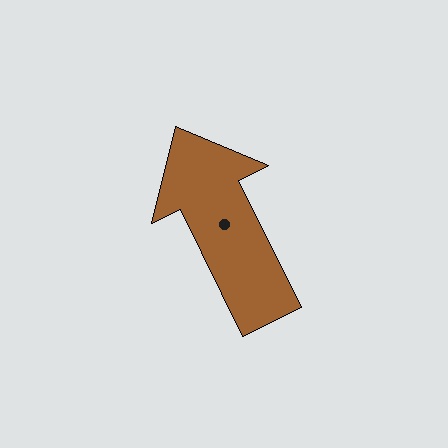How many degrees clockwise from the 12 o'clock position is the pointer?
Approximately 334 degrees.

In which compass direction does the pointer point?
Northwest.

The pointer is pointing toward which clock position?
Roughly 11 o'clock.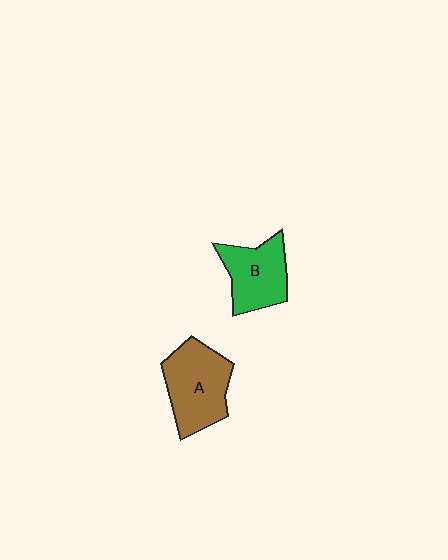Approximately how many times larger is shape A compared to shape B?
Approximately 1.2 times.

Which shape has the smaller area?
Shape B (green).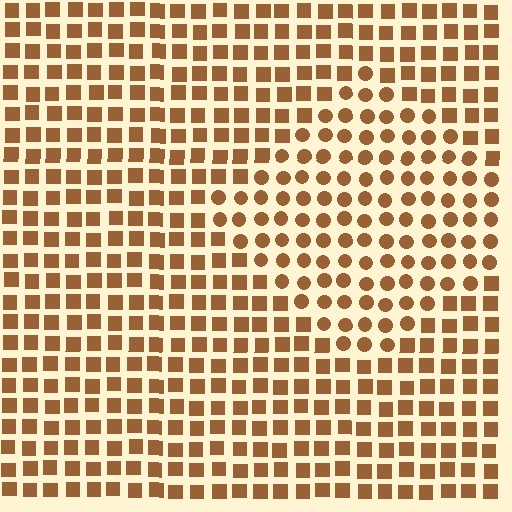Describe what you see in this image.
The image is filled with small brown elements arranged in a uniform grid. A diamond-shaped region contains circles, while the surrounding area contains squares. The boundary is defined purely by the change in element shape.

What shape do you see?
I see a diamond.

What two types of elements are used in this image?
The image uses circles inside the diamond region and squares outside it.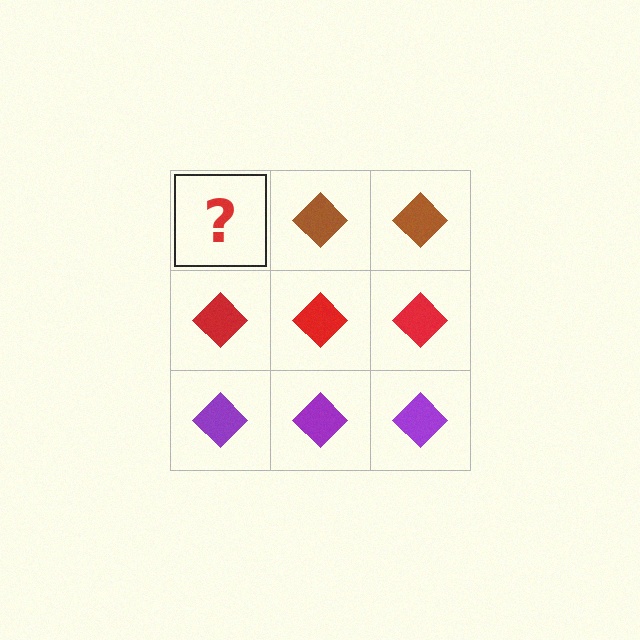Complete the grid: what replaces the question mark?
The question mark should be replaced with a brown diamond.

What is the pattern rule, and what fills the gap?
The rule is that each row has a consistent color. The gap should be filled with a brown diamond.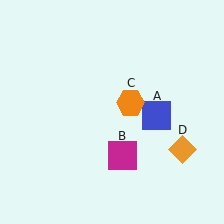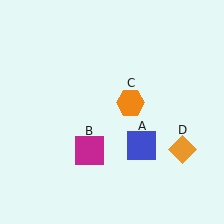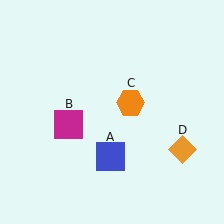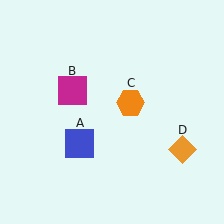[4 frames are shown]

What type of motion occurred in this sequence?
The blue square (object A), magenta square (object B) rotated clockwise around the center of the scene.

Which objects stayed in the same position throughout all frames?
Orange hexagon (object C) and orange diamond (object D) remained stationary.